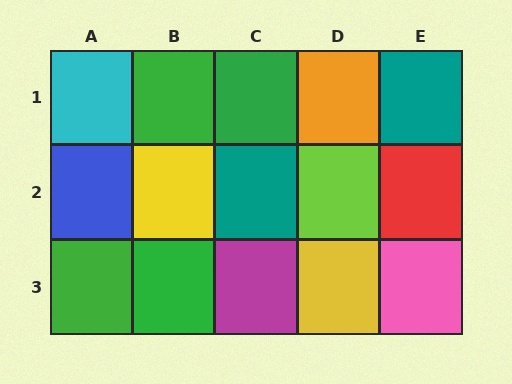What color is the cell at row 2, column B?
Yellow.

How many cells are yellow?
2 cells are yellow.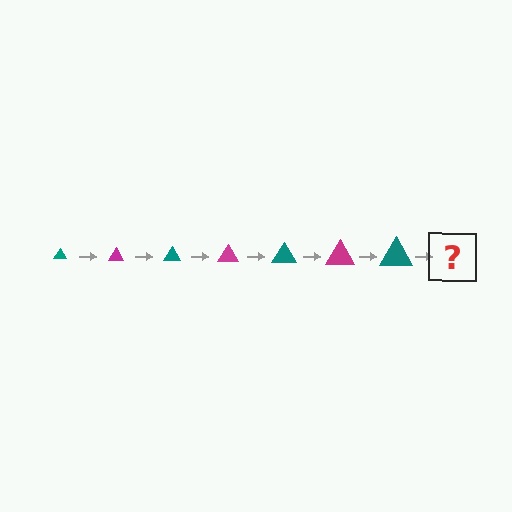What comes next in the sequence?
The next element should be a magenta triangle, larger than the previous one.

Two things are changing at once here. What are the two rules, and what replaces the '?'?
The two rules are that the triangle grows larger each step and the color cycles through teal and magenta. The '?' should be a magenta triangle, larger than the previous one.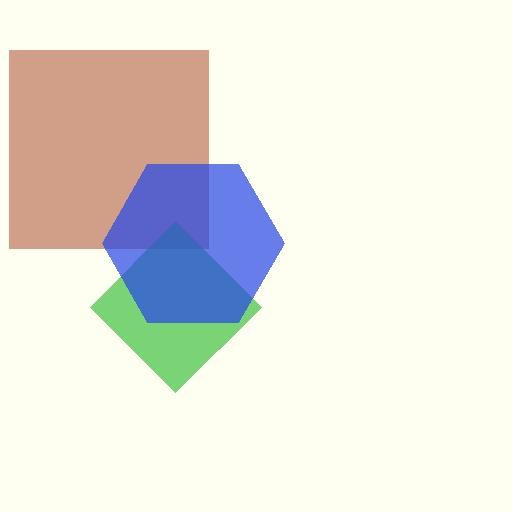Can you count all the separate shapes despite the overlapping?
Yes, there are 3 separate shapes.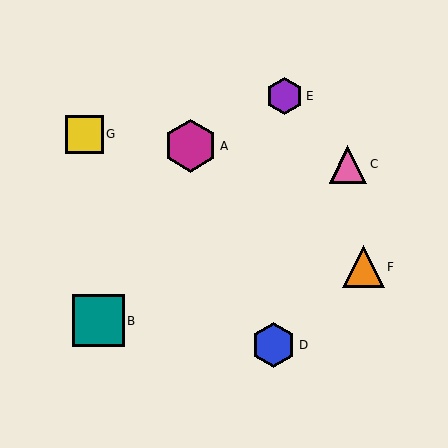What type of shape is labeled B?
Shape B is a teal square.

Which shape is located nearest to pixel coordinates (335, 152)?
The pink triangle (labeled C) at (348, 164) is nearest to that location.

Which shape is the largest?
The magenta hexagon (labeled A) is the largest.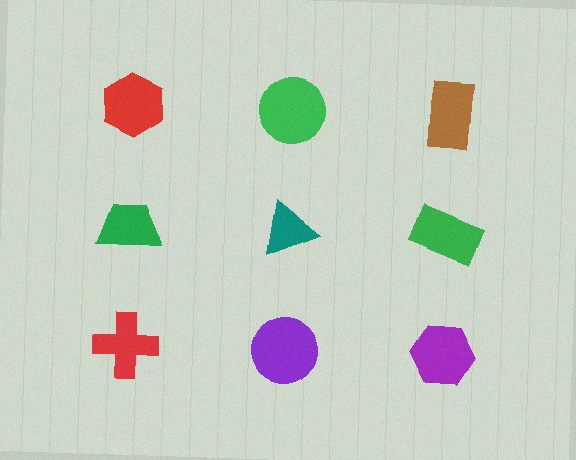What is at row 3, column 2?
A purple circle.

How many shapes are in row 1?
3 shapes.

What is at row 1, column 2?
A green circle.